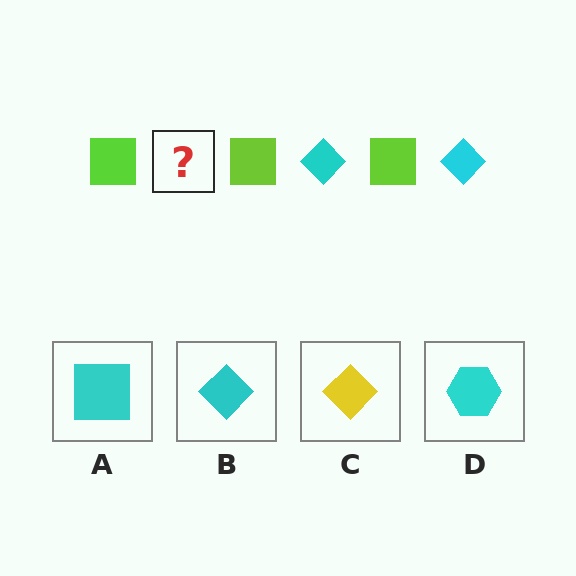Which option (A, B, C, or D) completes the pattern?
B.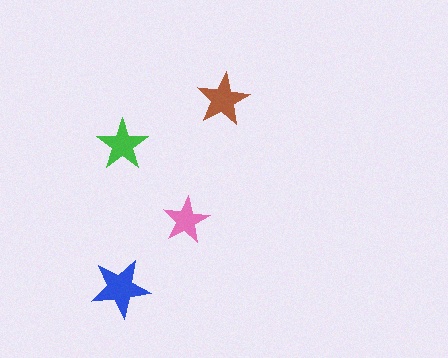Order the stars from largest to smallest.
the blue one, the brown one, the green one, the pink one.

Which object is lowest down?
The blue star is bottommost.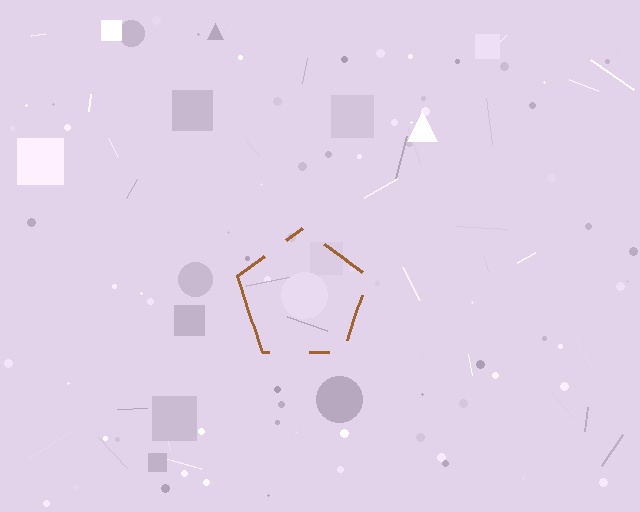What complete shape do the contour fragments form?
The contour fragments form a pentagon.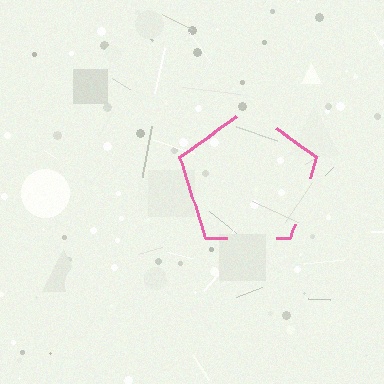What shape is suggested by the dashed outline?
The dashed outline suggests a pentagon.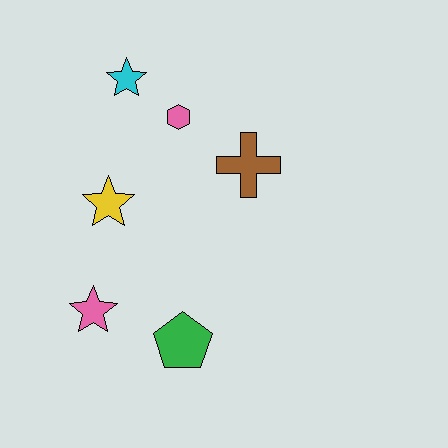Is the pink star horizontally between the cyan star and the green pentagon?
No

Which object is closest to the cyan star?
The pink hexagon is closest to the cyan star.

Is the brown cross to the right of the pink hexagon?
Yes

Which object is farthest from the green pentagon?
The cyan star is farthest from the green pentagon.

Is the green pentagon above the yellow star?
No